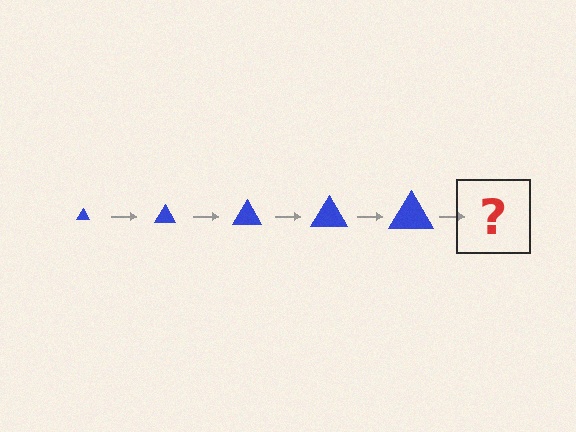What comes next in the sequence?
The next element should be a blue triangle, larger than the previous one.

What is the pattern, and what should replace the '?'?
The pattern is that the triangle gets progressively larger each step. The '?' should be a blue triangle, larger than the previous one.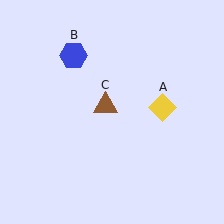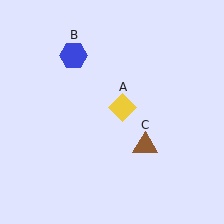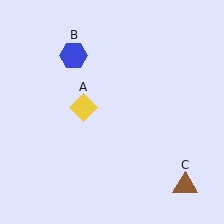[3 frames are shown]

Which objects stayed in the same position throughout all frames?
Blue hexagon (object B) remained stationary.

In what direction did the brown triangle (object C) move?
The brown triangle (object C) moved down and to the right.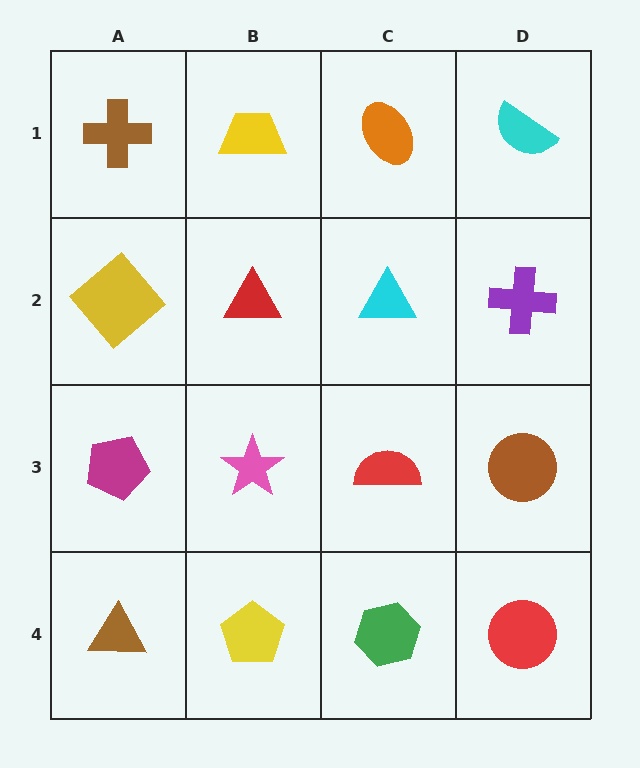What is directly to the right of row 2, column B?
A cyan triangle.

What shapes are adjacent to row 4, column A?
A magenta pentagon (row 3, column A), a yellow pentagon (row 4, column B).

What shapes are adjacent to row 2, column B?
A yellow trapezoid (row 1, column B), a pink star (row 3, column B), a yellow diamond (row 2, column A), a cyan triangle (row 2, column C).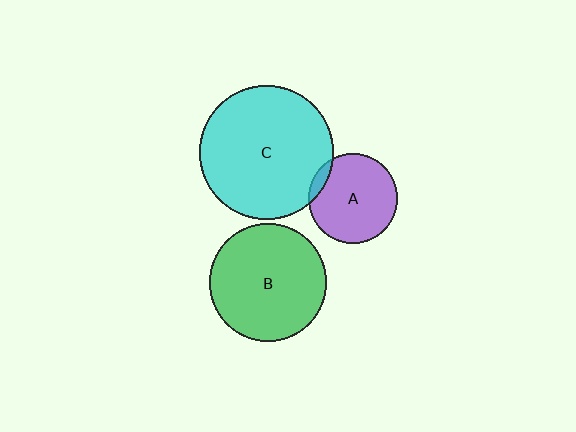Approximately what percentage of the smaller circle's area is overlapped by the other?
Approximately 10%.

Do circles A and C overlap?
Yes.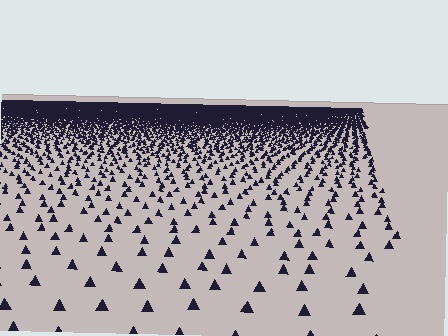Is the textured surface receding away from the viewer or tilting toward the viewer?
The surface is receding away from the viewer. Texture elements get smaller and denser toward the top.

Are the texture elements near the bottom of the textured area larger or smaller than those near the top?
Larger. Near the bottom, elements are closer to the viewer and appear at a bigger on-screen size.